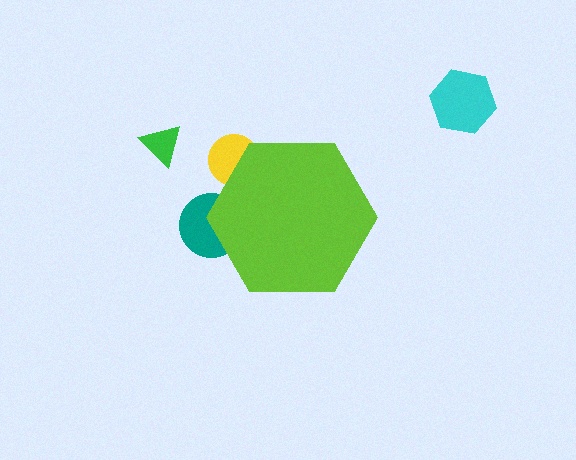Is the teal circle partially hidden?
Yes, the teal circle is partially hidden behind the lime hexagon.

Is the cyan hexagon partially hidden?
No, the cyan hexagon is fully visible.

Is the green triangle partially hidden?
No, the green triangle is fully visible.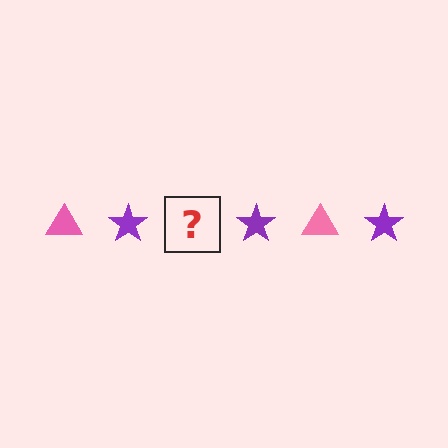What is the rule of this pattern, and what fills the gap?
The rule is that the pattern alternates between pink triangle and purple star. The gap should be filled with a pink triangle.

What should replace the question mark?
The question mark should be replaced with a pink triangle.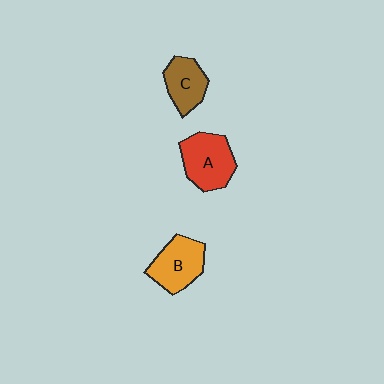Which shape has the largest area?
Shape A (red).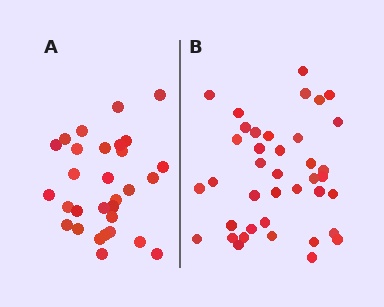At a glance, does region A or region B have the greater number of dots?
Region B (the right region) has more dots.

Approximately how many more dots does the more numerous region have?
Region B has roughly 8 or so more dots than region A.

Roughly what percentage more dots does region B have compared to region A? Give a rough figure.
About 30% more.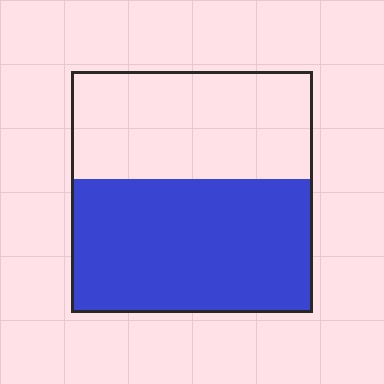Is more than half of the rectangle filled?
Yes.